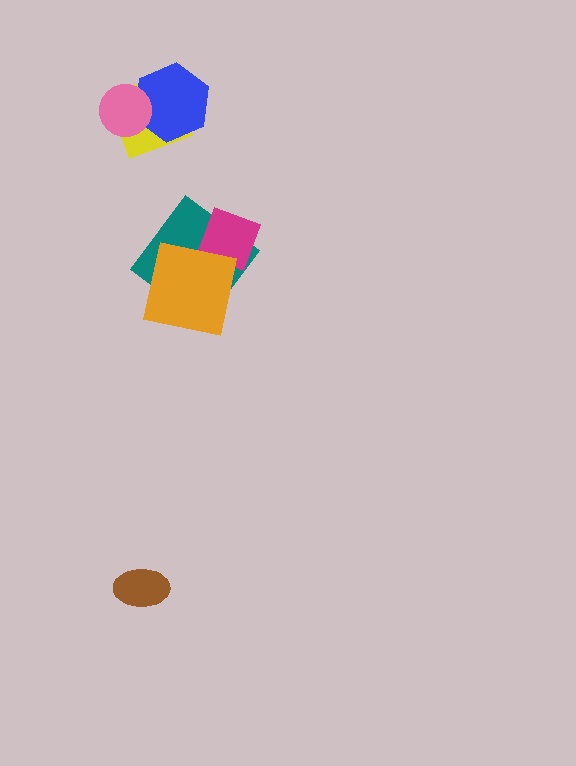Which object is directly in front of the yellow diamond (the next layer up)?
The blue hexagon is directly in front of the yellow diamond.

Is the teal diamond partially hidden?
Yes, it is partially covered by another shape.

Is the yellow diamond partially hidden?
Yes, it is partially covered by another shape.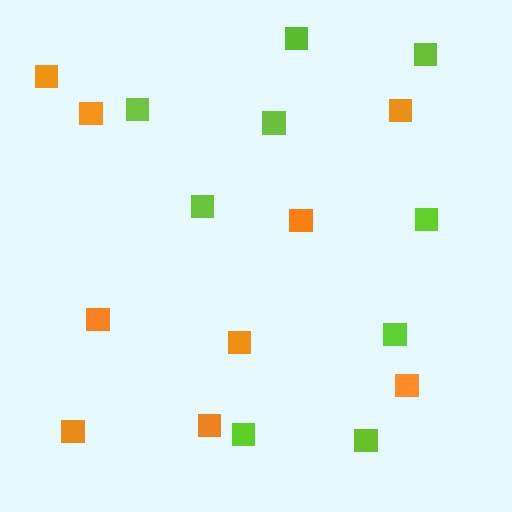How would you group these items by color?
There are 2 groups: one group of orange squares (9) and one group of lime squares (9).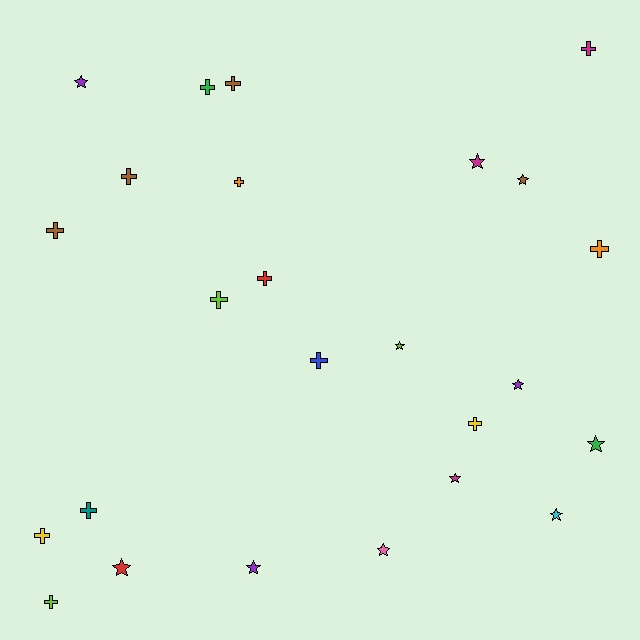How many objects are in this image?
There are 25 objects.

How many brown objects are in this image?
There are 4 brown objects.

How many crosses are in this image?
There are 14 crosses.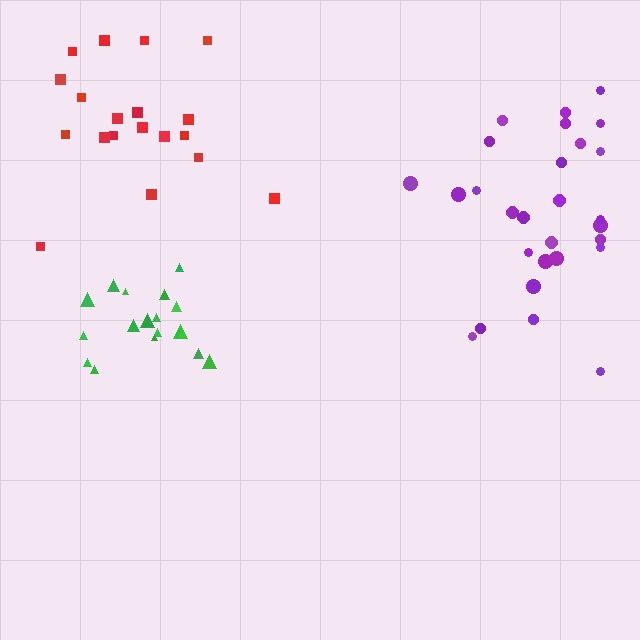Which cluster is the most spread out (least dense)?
Red.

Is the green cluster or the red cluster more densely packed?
Green.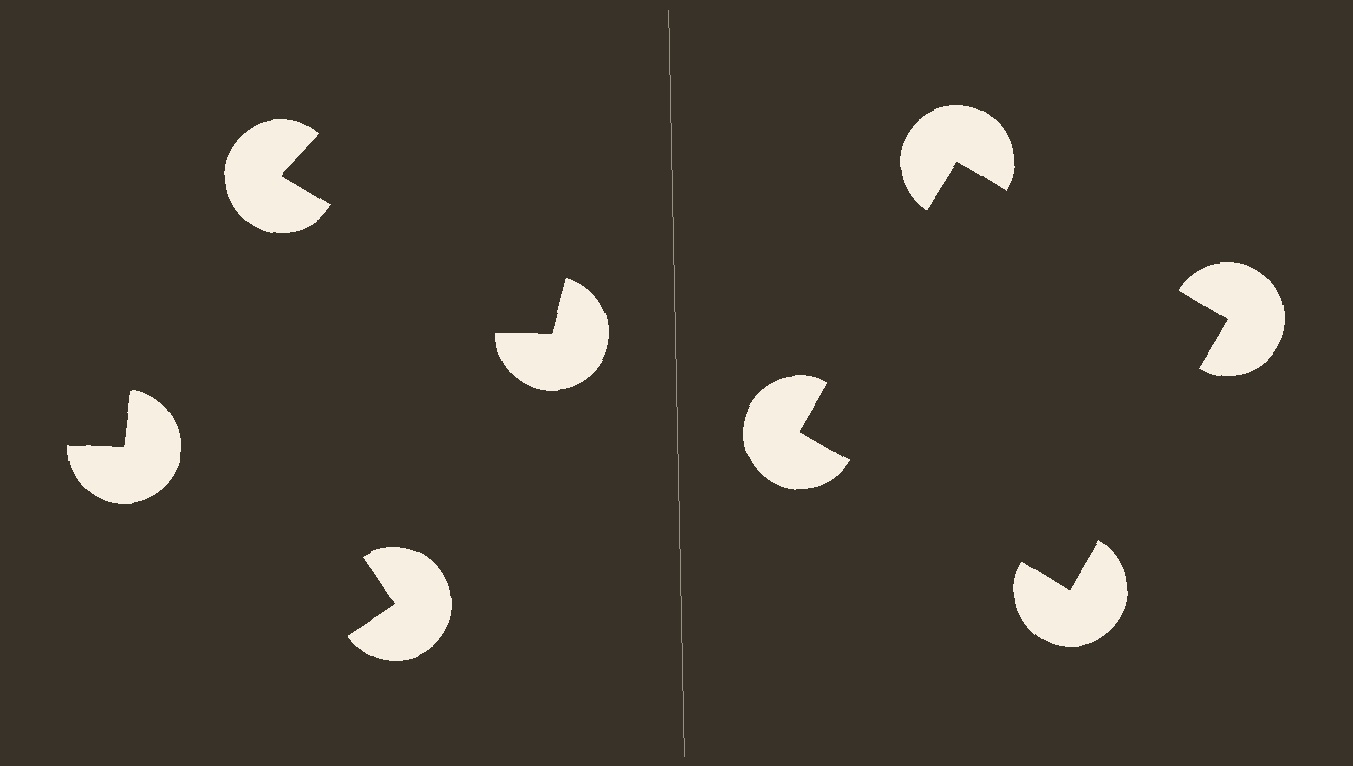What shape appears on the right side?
An illusory square.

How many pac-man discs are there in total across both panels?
8 — 4 on each side.